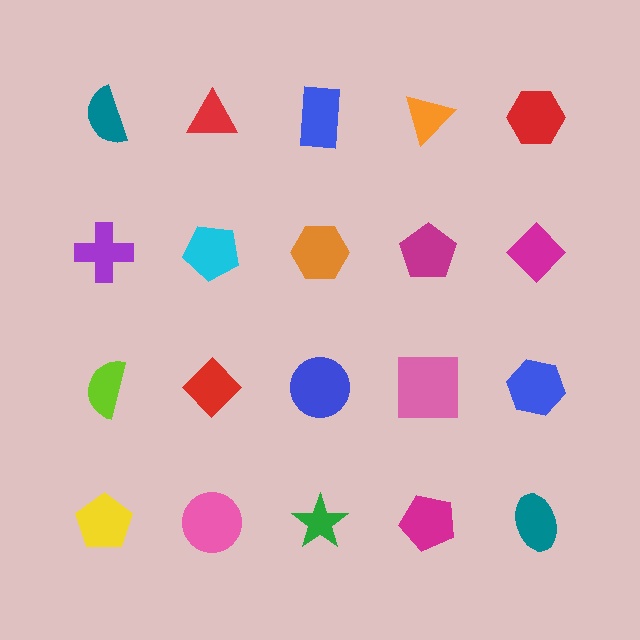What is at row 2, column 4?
A magenta pentagon.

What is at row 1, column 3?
A blue rectangle.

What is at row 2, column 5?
A magenta diamond.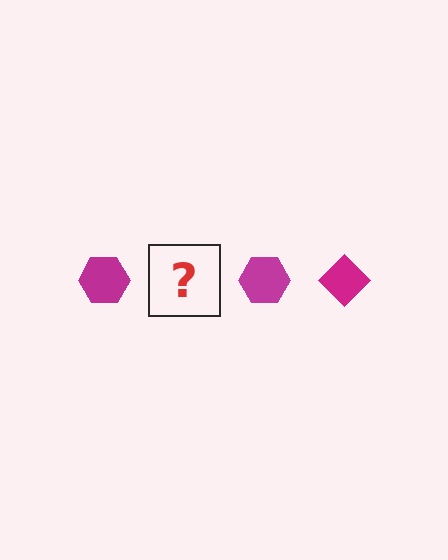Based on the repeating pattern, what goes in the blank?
The blank should be a magenta diamond.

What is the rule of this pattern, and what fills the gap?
The rule is that the pattern cycles through hexagon, diamond shapes in magenta. The gap should be filled with a magenta diamond.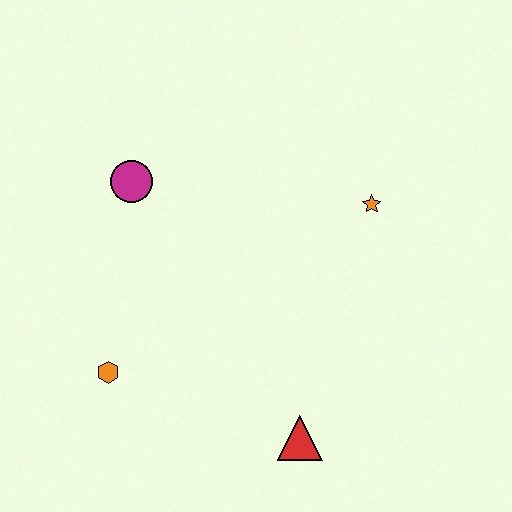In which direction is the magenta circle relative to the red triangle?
The magenta circle is above the red triangle.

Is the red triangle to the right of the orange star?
No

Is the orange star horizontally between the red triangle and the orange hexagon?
No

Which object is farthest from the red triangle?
The magenta circle is farthest from the red triangle.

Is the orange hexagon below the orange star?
Yes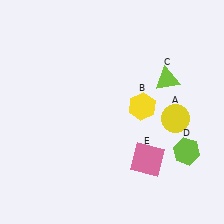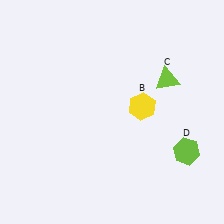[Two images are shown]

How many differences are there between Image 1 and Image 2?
There are 2 differences between the two images.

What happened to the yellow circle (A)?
The yellow circle (A) was removed in Image 2. It was in the bottom-right area of Image 1.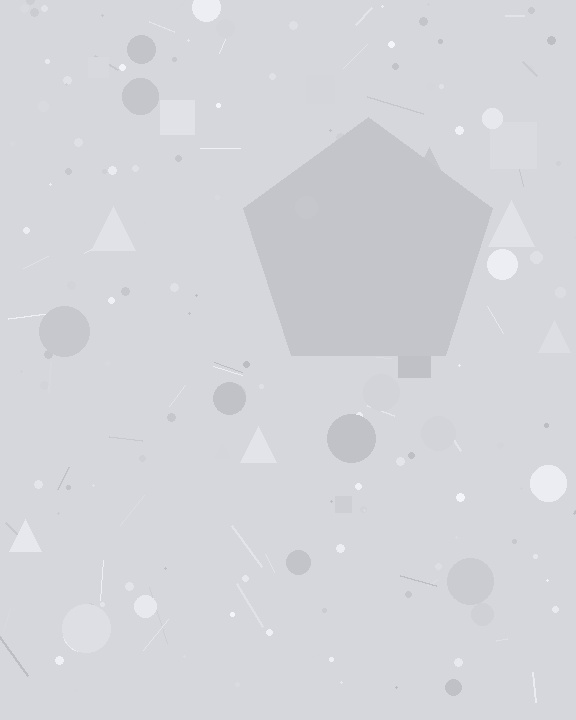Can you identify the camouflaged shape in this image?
The camouflaged shape is a pentagon.